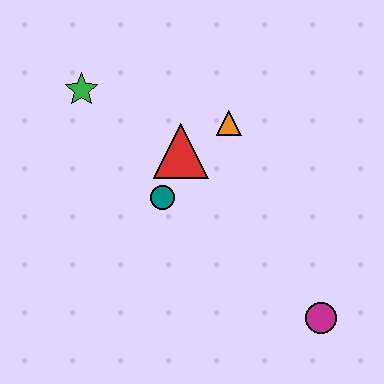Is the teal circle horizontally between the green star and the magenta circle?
Yes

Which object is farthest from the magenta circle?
The green star is farthest from the magenta circle.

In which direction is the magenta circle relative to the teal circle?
The magenta circle is to the right of the teal circle.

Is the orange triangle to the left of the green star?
No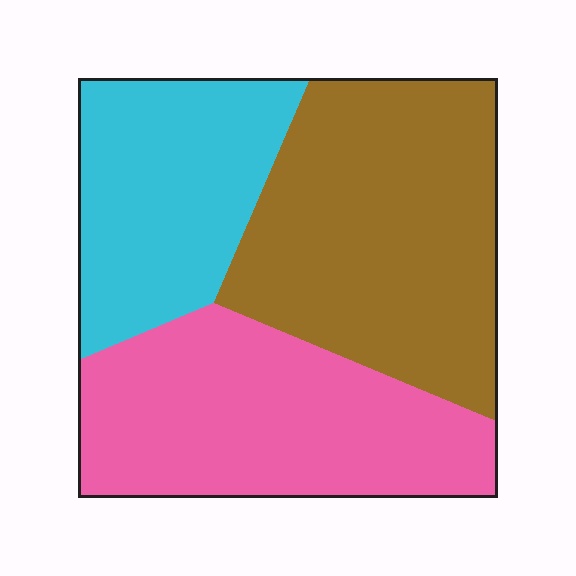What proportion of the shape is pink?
Pink takes up about one third (1/3) of the shape.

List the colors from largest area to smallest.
From largest to smallest: brown, pink, cyan.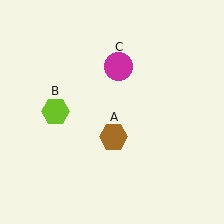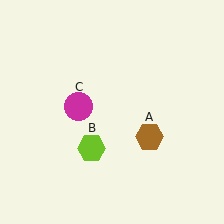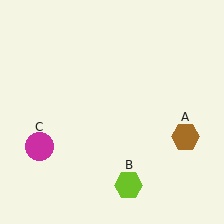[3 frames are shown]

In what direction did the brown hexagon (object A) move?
The brown hexagon (object A) moved right.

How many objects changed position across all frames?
3 objects changed position: brown hexagon (object A), lime hexagon (object B), magenta circle (object C).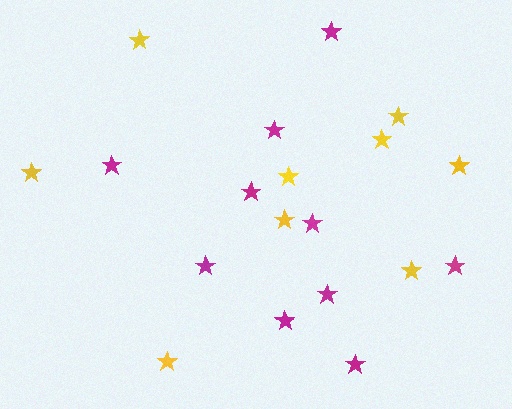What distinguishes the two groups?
There are 2 groups: one group of magenta stars (10) and one group of yellow stars (9).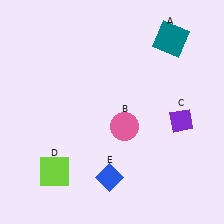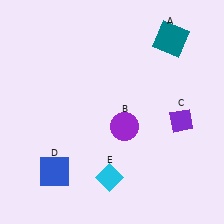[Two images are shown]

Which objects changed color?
B changed from pink to purple. D changed from lime to blue. E changed from blue to cyan.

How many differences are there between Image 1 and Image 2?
There are 3 differences between the two images.